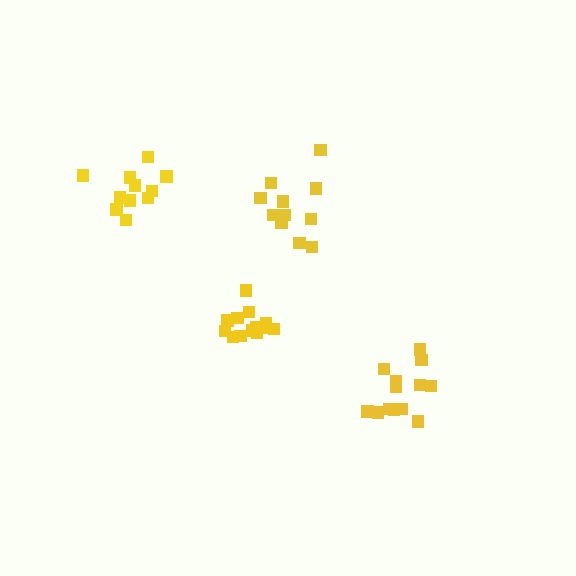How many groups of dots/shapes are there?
There are 4 groups.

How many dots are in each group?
Group 1: 11 dots, Group 2: 13 dots, Group 3: 11 dots, Group 4: 13 dots (48 total).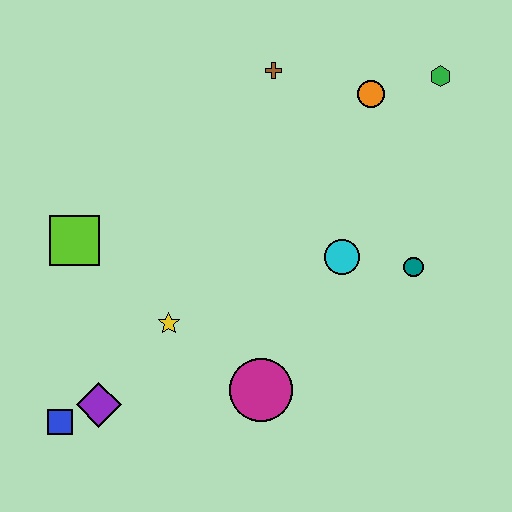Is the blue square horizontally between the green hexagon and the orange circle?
No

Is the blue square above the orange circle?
No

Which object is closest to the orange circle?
The green hexagon is closest to the orange circle.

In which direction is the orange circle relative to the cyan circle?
The orange circle is above the cyan circle.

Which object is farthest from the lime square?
The green hexagon is farthest from the lime square.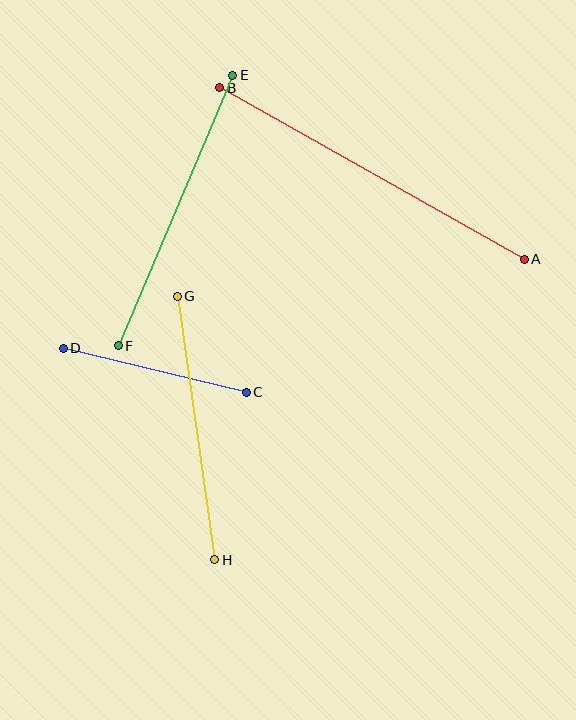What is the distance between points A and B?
The distance is approximately 350 pixels.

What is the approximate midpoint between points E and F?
The midpoint is at approximately (176, 211) pixels.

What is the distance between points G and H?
The distance is approximately 266 pixels.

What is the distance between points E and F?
The distance is approximately 294 pixels.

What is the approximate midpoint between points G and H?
The midpoint is at approximately (196, 428) pixels.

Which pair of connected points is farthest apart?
Points A and B are farthest apart.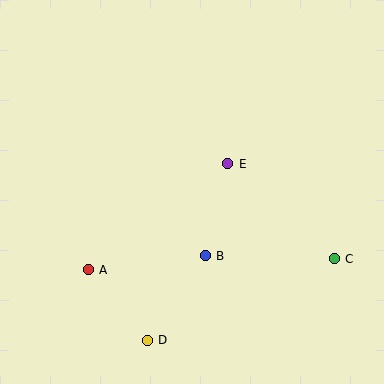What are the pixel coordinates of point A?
Point A is at (88, 270).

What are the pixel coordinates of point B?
Point B is at (205, 256).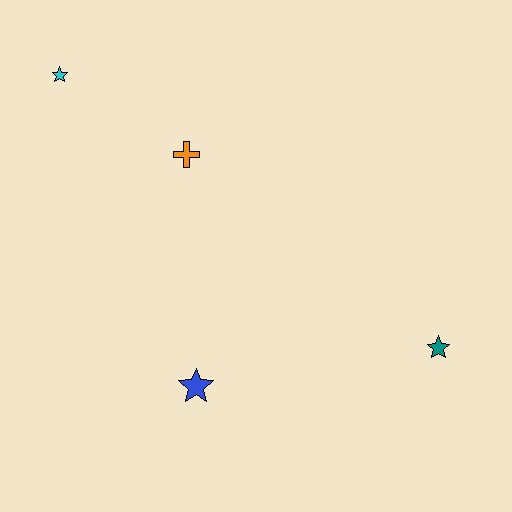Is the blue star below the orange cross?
Yes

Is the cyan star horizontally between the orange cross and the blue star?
No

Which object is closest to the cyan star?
The orange cross is closest to the cyan star.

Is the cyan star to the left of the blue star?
Yes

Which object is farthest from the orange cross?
The teal star is farthest from the orange cross.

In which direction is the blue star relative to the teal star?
The blue star is to the left of the teal star.